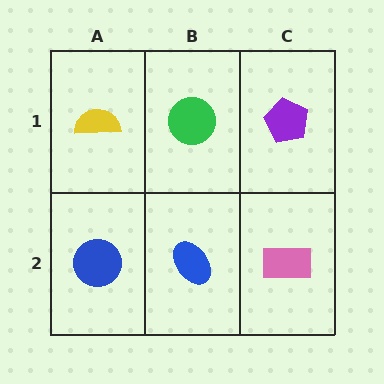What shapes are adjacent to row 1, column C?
A pink rectangle (row 2, column C), a green circle (row 1, column B).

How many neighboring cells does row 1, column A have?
2.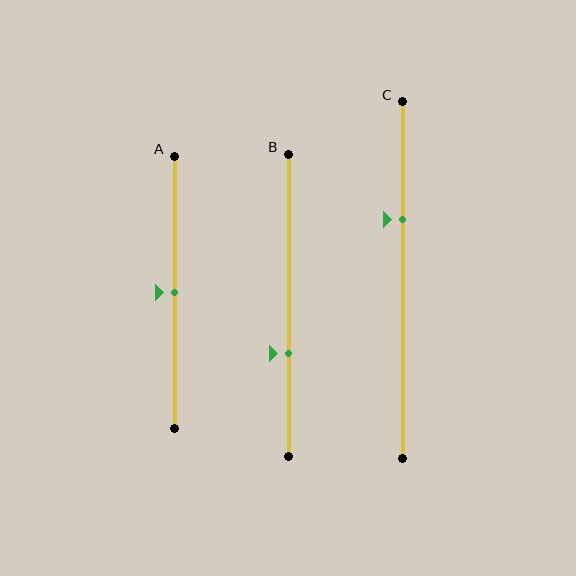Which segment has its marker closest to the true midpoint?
Segment A has its marker closest to the true midpoint.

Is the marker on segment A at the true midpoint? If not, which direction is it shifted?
Yes, the marker on segment A is at the true midpoint.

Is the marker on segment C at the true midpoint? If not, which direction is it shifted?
No, the marker on segment C is shifted upward by about 17% of the segment length.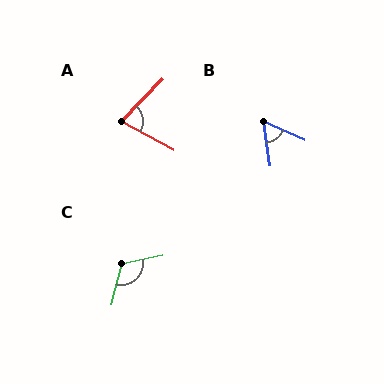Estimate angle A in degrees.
Approximately 75 degrees.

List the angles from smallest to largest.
B (58°), A (75°), C (116°).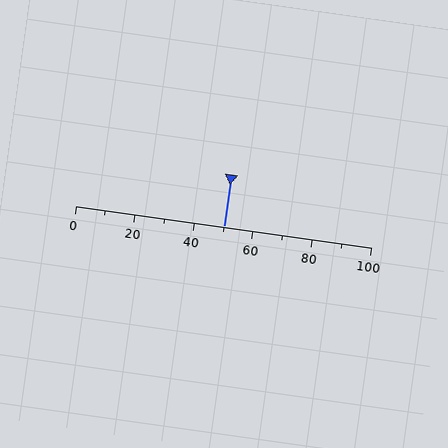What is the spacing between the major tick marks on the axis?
The major ticks are spaced 20 apart.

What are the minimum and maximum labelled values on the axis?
The axis runs from 0 to 100.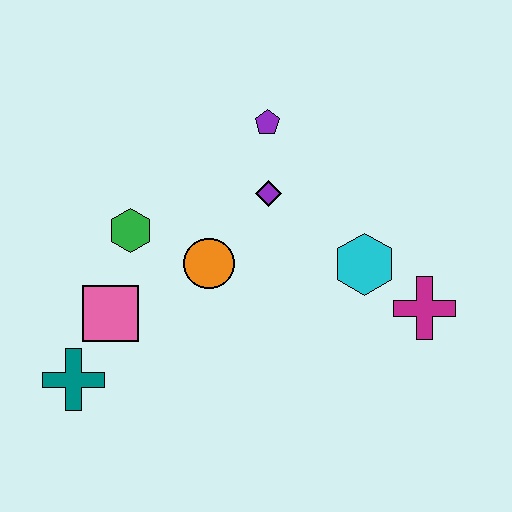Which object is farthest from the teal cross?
The magenta cross is farthest from the teal cross.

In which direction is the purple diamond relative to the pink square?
The purple diamond is to the right of the pink square.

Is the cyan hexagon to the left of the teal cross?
No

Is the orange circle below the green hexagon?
Yes